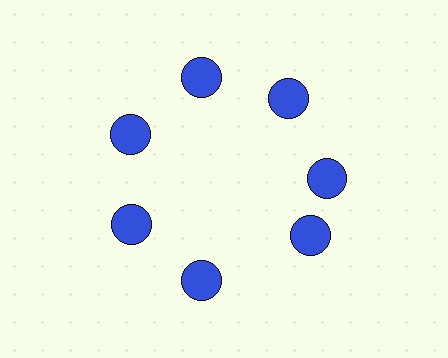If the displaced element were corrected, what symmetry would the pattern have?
It would have 7-fold rotational symmetry — the pattern would map onto itself every 51 degrees.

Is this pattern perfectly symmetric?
No. The 7 blue circles are arranged in a ring, but one element near the 5 o'clock position is rotated out of alignment along the ring, breaking the 7-fold rotational symmetry.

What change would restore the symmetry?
The symmetry would be restored by rotating it back into even spacing with its neighbors so that all 7 circles sit at equal angles and equal distance from the center.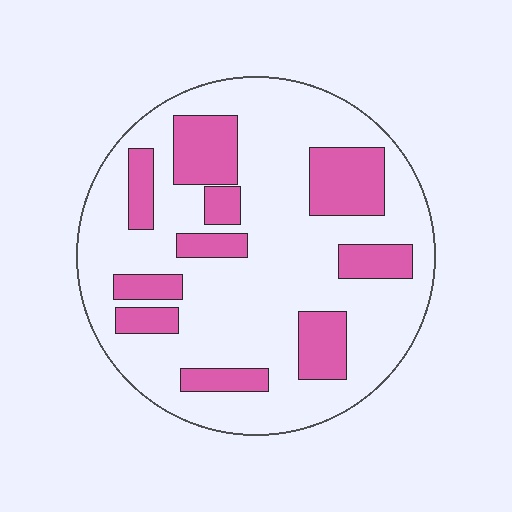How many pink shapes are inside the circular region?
10.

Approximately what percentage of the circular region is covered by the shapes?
Approximately 25%.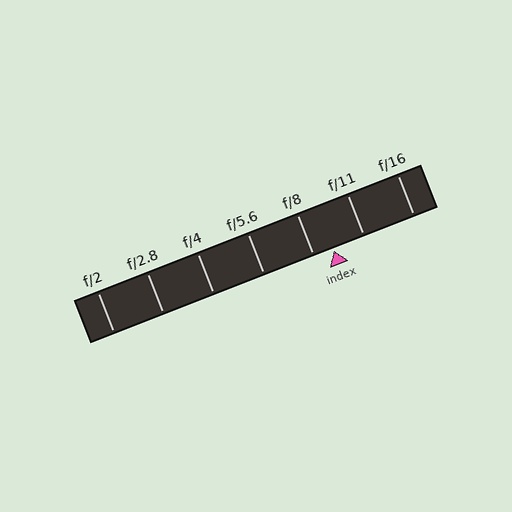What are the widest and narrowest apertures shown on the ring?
The widest aperture shown is f/2 and the narrowest is f/16.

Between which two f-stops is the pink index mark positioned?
The index mark is between f/8 and f/11.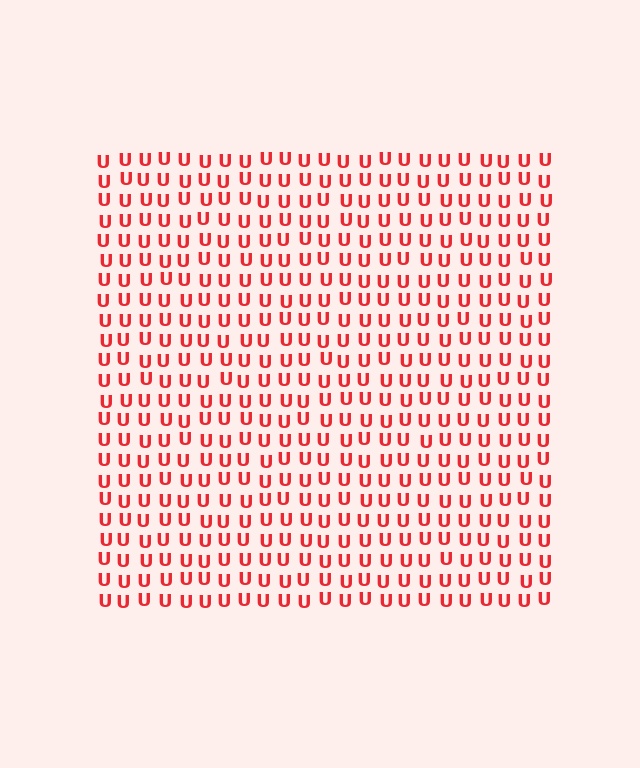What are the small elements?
The small elements are letter U's.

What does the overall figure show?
The overall figure shows a square.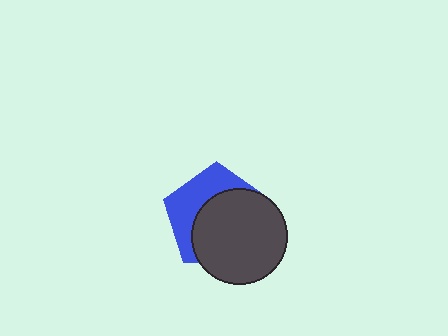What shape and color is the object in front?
The object in front is a dark gray circle.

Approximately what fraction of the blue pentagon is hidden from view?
Roughly 61% of the blue pentagon is hidden behind the dark gray circle.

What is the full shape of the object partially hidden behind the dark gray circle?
The partially hidden object is a blue pentagon.